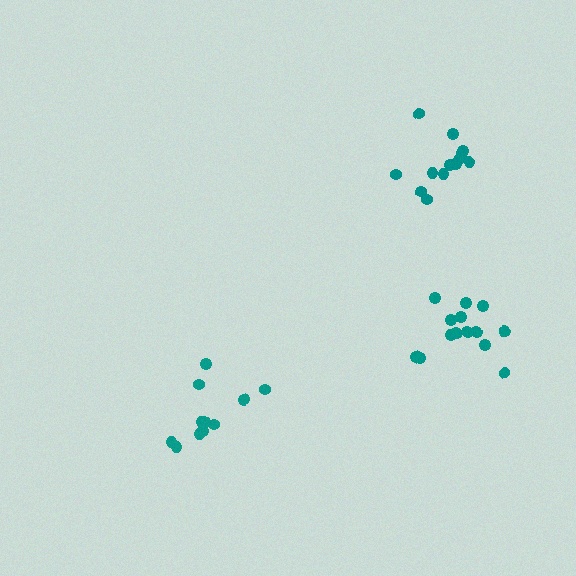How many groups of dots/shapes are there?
There are 3 groups.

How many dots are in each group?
Group 1: 14 dots, Group 2: 13 dots, Group 3: 11 dots (38 total).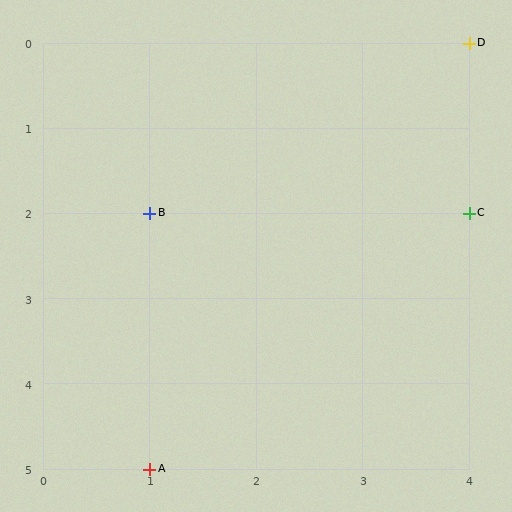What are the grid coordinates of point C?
Point C is at grid coordinates (4, 2).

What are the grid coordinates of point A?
Point A is at grid coordinates (1, 5).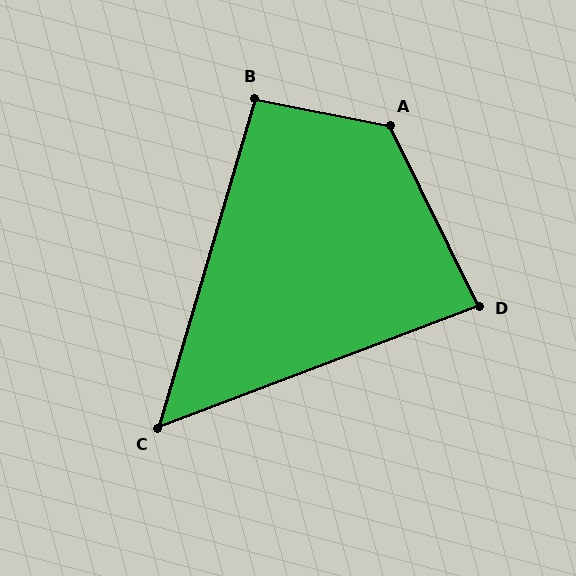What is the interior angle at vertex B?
Approximately 95 degrees (obtuse).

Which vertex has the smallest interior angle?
C, at approximately 53 degrees.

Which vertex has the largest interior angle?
A, at approximately 127 degrees.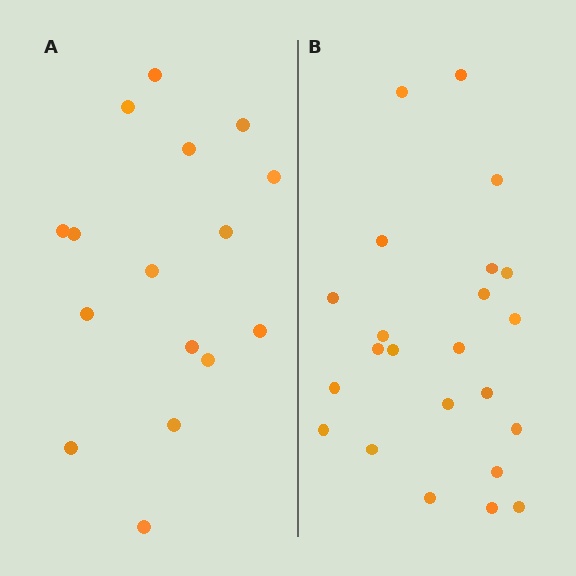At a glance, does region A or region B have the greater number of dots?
Region B (the right region) has more dots.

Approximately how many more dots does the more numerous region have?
Region B has roughly 8 or so more dots than region A.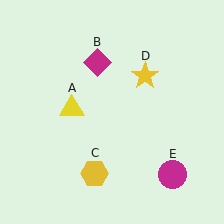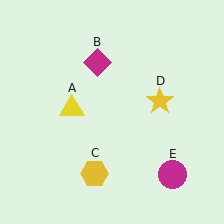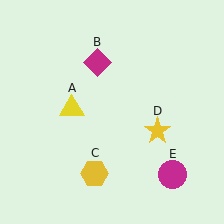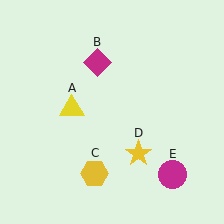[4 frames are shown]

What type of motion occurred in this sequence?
The yellow star (object D) rotated clockwise around the center of the scene.